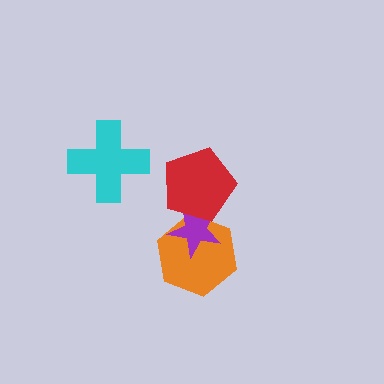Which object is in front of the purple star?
The red pentagon is in front of the purple star.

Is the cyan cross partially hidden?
No, no other shape covers it.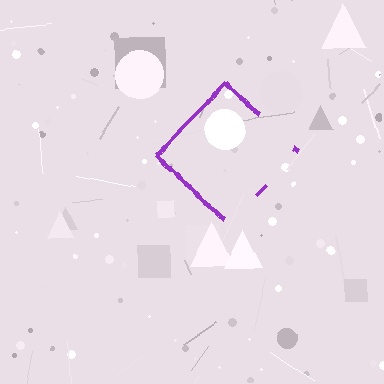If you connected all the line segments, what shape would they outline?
They would outline a diamond.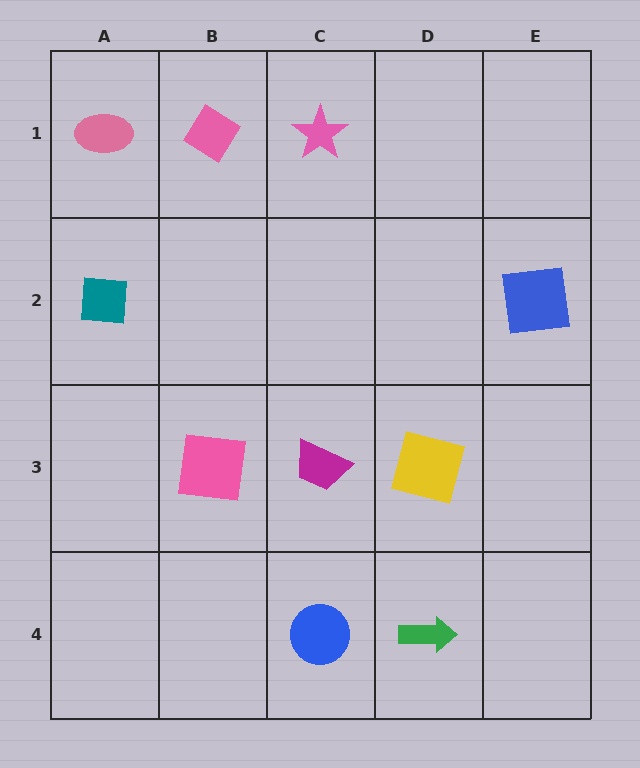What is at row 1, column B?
A pink diamond.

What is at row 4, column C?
A blue circle.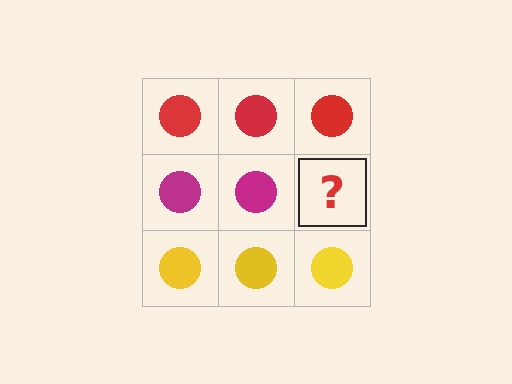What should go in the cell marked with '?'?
The missing cell should contain a magenta circle.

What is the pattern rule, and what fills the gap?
The rule is that each row has a consistent color. The gap should be filled with a magenta circle.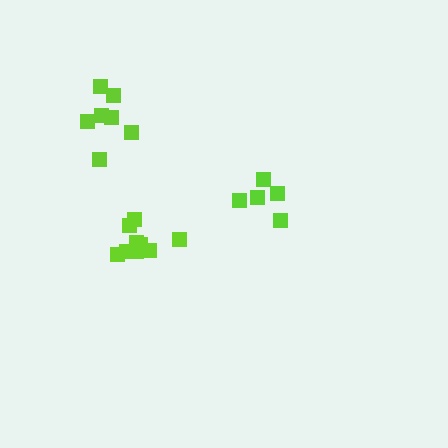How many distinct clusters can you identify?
There are 3 distinct clusters.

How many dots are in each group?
Group 1: 5 dots, Group 2: 7 dots, Group 3: 9 dots (21 total).